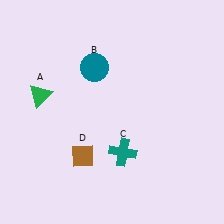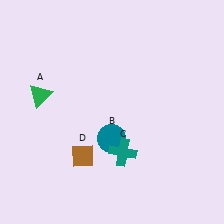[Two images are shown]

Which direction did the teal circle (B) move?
The teal circle (B) moved down.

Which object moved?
The teal circle (B) moved down.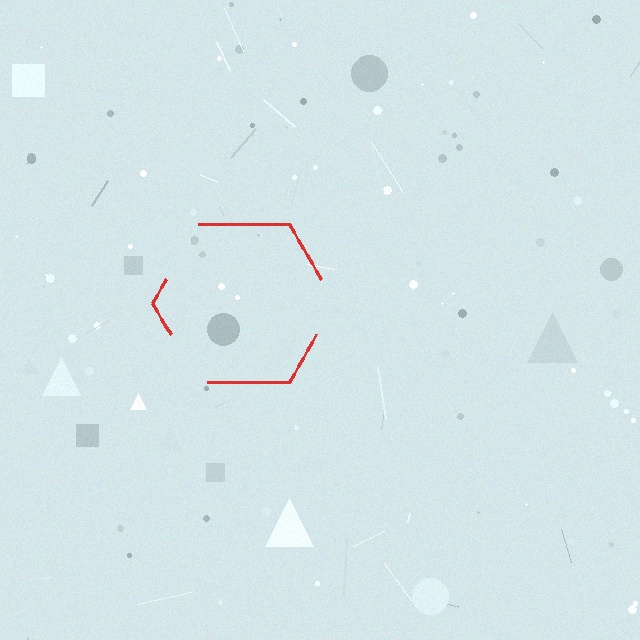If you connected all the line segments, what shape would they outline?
They would outline a hexagon.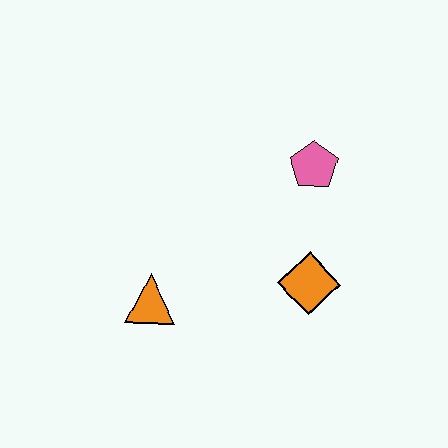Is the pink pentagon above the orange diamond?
Yes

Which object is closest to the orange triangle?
The orange diamond is closest to the orange triangle.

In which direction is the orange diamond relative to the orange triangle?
The orange diamond is to the right of the orange triangle.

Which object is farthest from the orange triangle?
The pink pentagon is farthest from the orange triangle.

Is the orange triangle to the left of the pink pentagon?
Yes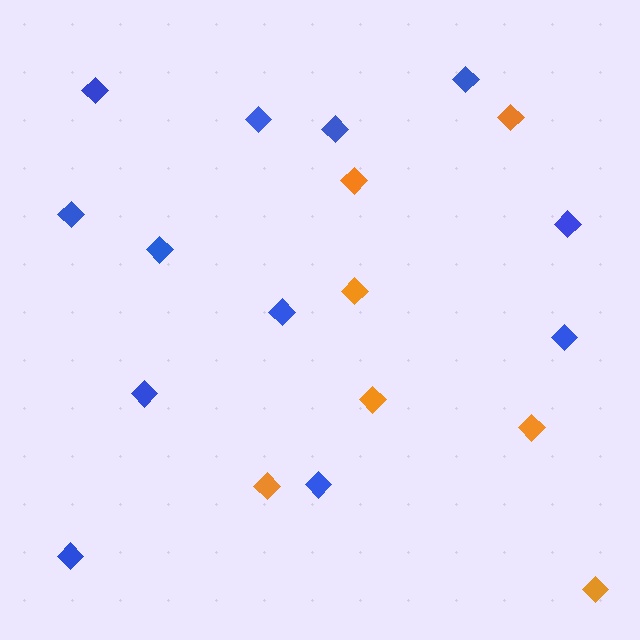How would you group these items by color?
There are 2 groups: one group of orange diamonds (7) and one group of blue diamonds (12).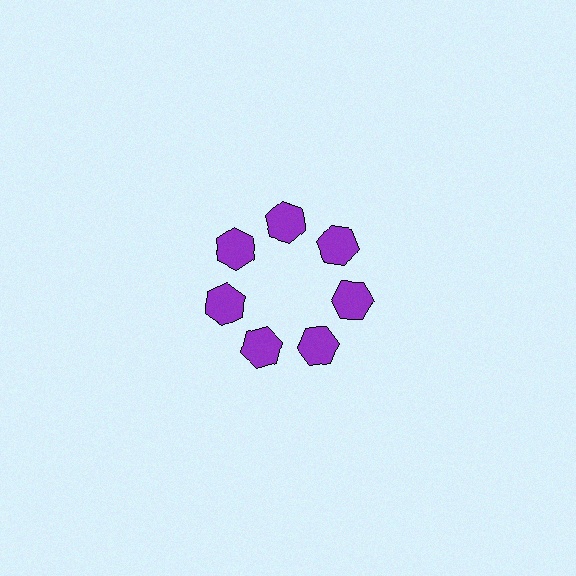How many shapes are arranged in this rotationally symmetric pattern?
There are 7 shapes, arranged in 7 groups of 1.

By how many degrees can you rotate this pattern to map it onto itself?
The pattern maps onto itself every 51 degrees of rotation.